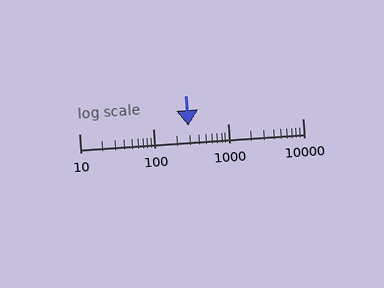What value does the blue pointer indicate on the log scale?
The pointer indicates approximately 290.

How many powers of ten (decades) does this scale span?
The scale spans 3 decades, from 10 to 10000.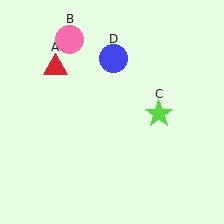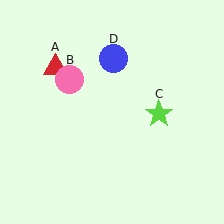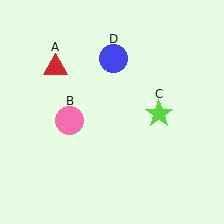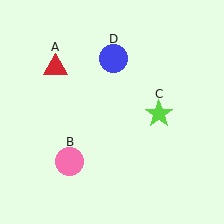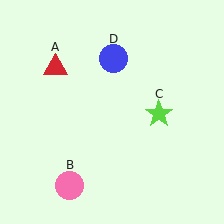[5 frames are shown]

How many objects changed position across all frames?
1 object changed position: pink circle (object B).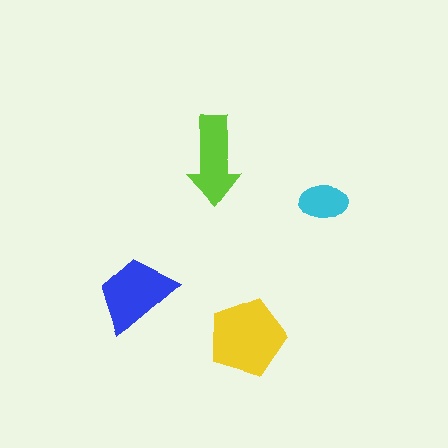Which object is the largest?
The yellow pentagon.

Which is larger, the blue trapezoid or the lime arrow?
The blue trapezoid.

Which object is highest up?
The lime arrow is topmost.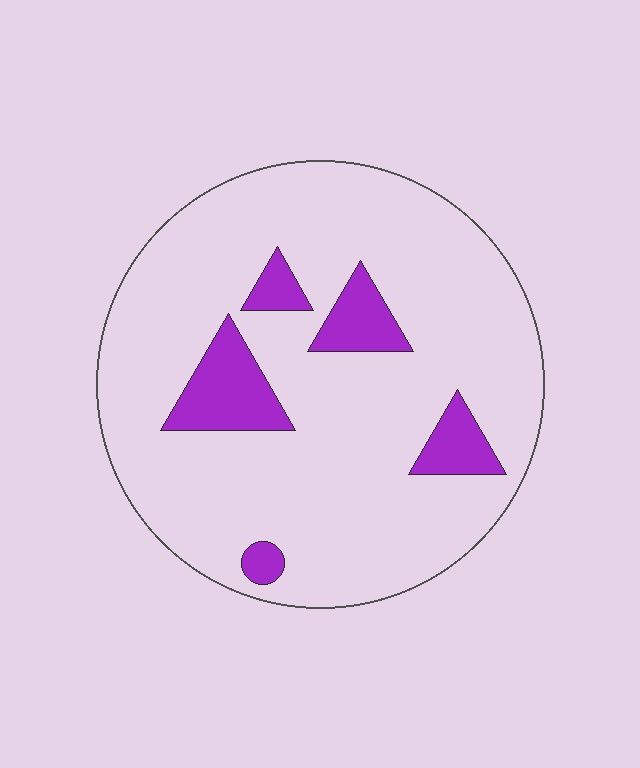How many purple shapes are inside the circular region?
5.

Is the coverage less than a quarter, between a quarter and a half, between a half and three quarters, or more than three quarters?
Less than a quarter.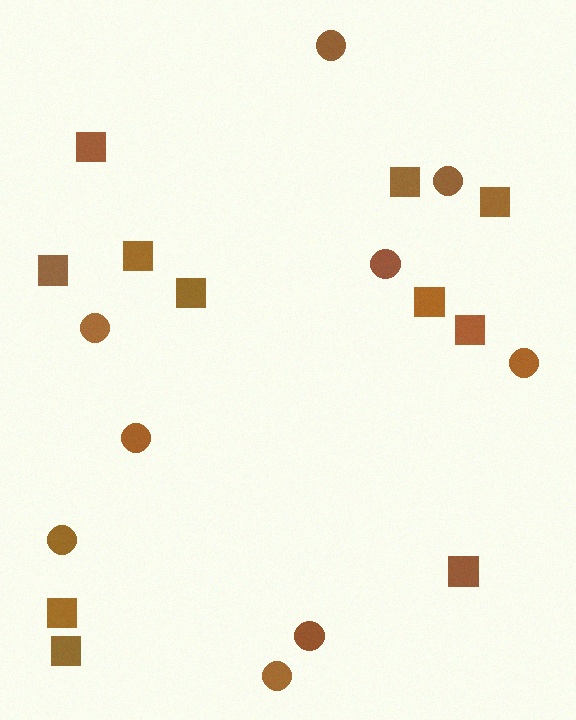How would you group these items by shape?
There are 2 groups: one group of squares (11) and one group of circles (9).